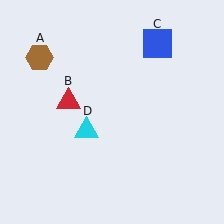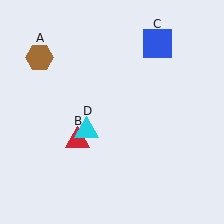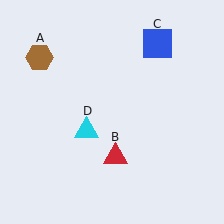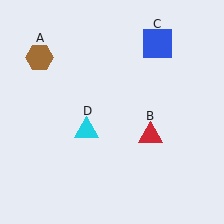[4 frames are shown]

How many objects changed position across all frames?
1 object changed position: red triangle (object B).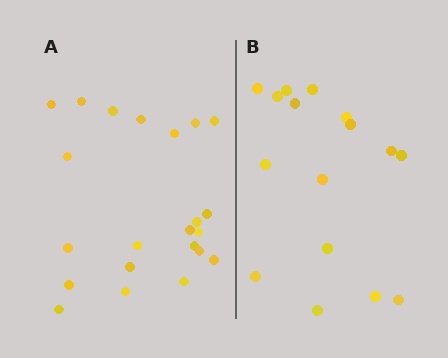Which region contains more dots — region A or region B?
Region A (the left region) has more dots.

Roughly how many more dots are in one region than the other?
Region A has about 6 more dots than region B.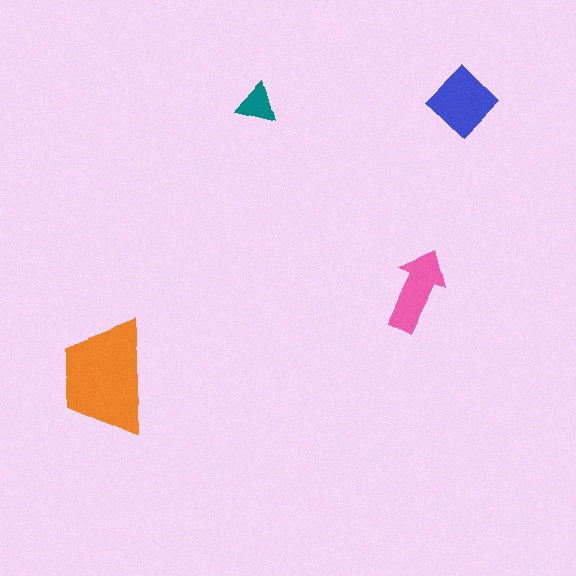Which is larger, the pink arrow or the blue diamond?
The blue diamond.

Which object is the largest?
The orange trapezoid.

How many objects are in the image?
There are 4 objects in the image.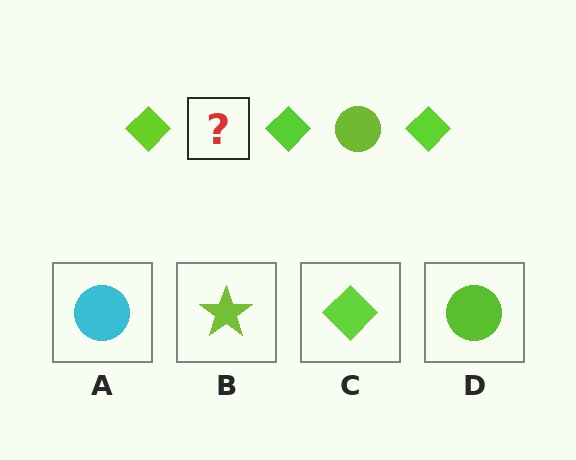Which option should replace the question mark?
Option D.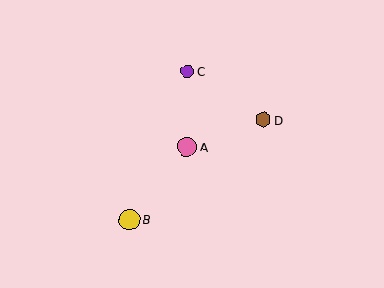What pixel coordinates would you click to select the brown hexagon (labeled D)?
Click at (263, 120) to select the brown hexagon D.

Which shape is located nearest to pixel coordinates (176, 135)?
The pink circle (labeled A) at (187, 147) is nearest to that location.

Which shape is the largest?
The yellow circle (labeled B) is the largest.